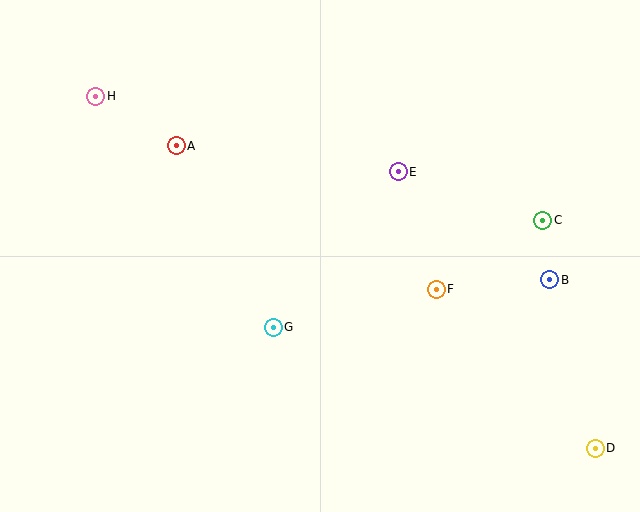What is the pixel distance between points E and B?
The distance between E and B is 186 pixels.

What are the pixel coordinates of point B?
Point B is at (550, 280).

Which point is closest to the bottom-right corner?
Point D is closest to the bottom-right corner.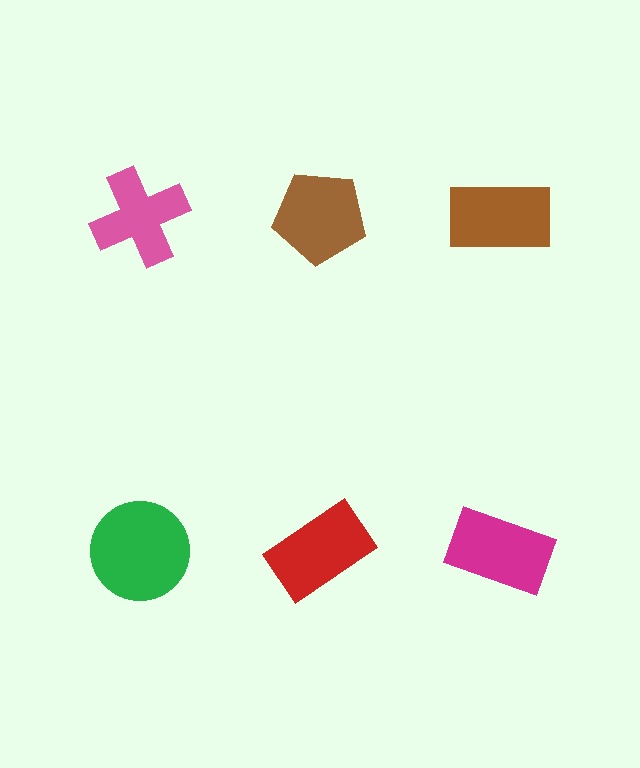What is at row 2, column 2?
A red rectangle.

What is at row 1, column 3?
A brown rectangle.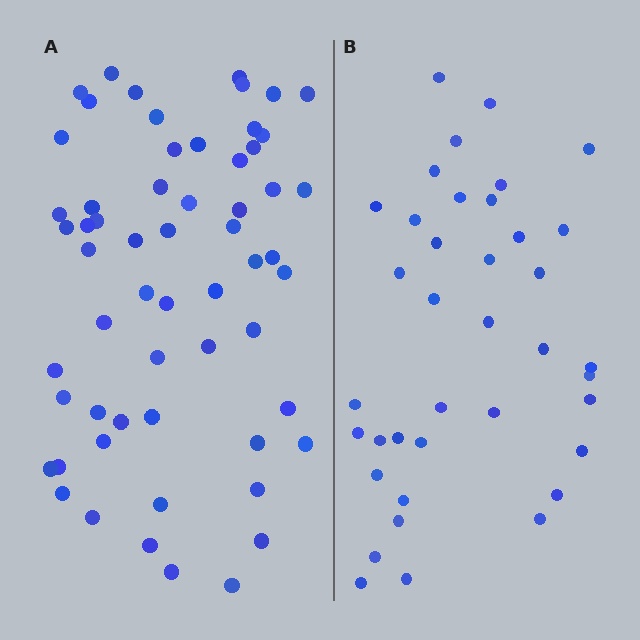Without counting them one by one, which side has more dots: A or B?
Region A (the left region) has more dots.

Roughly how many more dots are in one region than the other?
Region A has approximately 20 more dots than region B.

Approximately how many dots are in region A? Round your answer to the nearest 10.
About 60 dots. (The exact count is 59, which rounds to 60.)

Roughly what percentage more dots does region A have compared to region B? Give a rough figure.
About 55% more.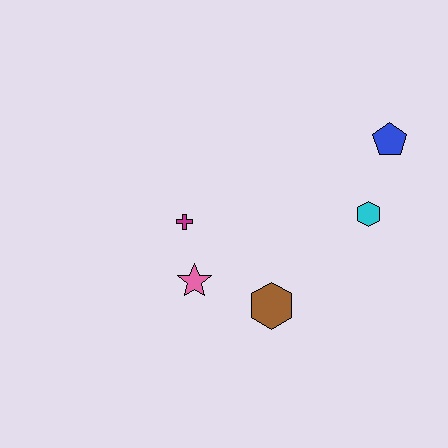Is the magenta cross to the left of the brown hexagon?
Yes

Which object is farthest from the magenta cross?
The blue pentagon is farthest from the magenta cross.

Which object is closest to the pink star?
The magenta cross is closest to the pink star.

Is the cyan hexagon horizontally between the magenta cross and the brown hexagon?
No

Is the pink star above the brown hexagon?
Yes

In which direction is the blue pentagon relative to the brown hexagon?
The blue pentagon is above the brown hexagon.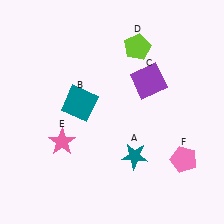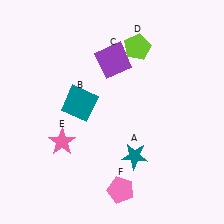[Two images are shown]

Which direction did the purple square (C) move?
The purple square (C) moved left.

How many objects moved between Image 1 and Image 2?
2 objects moved between the two images.